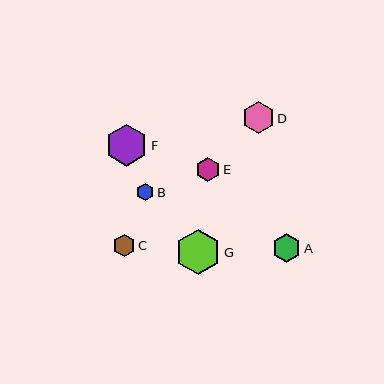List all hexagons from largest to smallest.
From largest to smallest: G, F, D, A, E, C, B.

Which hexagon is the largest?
Hexagon G is the largest with a size of approximately 45 pixels.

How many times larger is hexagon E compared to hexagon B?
Hexagon E is approximately 1.4 times the size of hexagon B.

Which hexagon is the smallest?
Hexagon B is the smallest with a size of approximately 17 pixels.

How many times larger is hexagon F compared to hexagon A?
Hexagon F is approximately 1.5 times the size of hexagon A.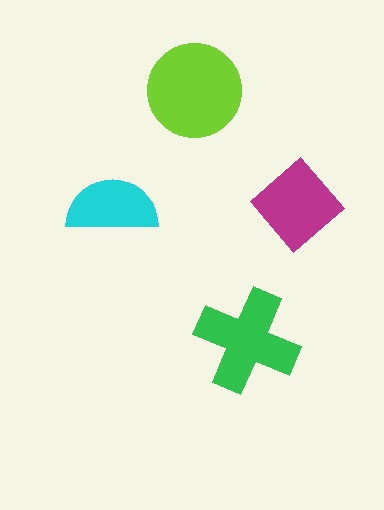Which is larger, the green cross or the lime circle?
The lime circle.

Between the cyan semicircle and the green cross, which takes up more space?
The green cross.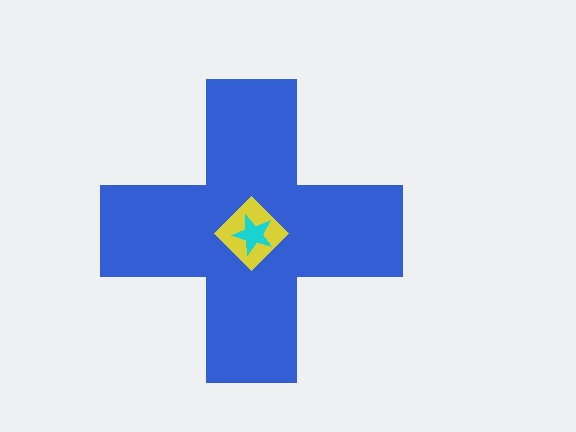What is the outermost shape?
The blue cross.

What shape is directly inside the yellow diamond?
The cyan star.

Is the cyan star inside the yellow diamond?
Yes.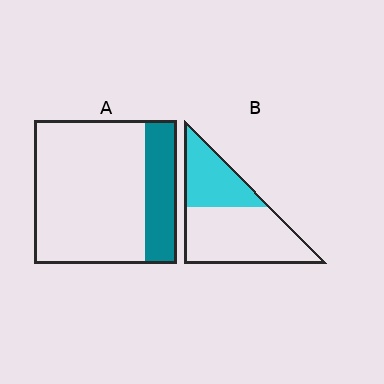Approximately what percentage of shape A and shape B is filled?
A is approximately 20% and B is approximately 35%.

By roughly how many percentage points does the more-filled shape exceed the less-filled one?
By roughly 15 percentage points (B over A).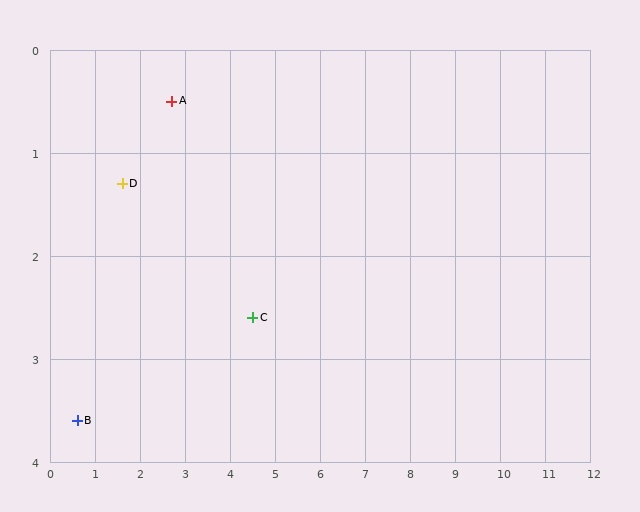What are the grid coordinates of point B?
Point B is at approximately (0.6, 3.6).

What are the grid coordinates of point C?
Point C is at approximately (4.5, 2.6).